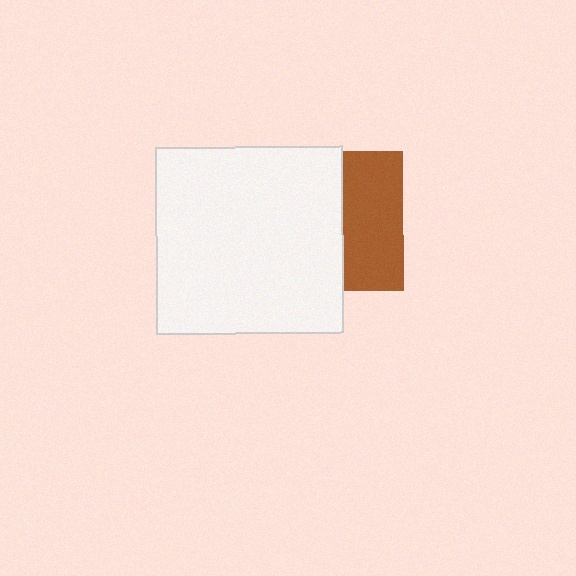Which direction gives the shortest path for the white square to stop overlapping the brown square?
Moving left gives the shortest separation.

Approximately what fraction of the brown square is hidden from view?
Roughly 57% of the brown square is hidden behind the white square.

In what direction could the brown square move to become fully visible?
The brown square could move right. That would shift it out from behind the white square entirely.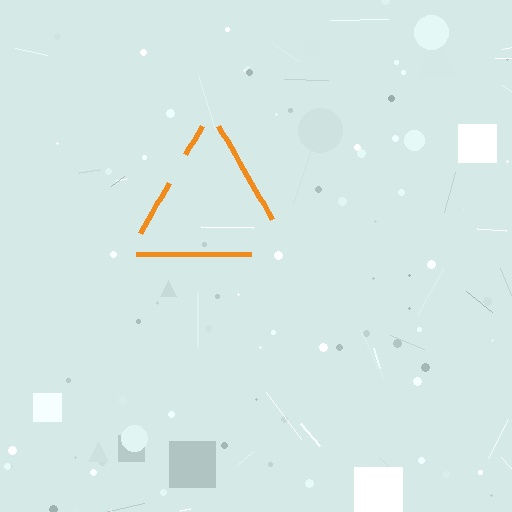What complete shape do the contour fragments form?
The contour fragments form a triangle.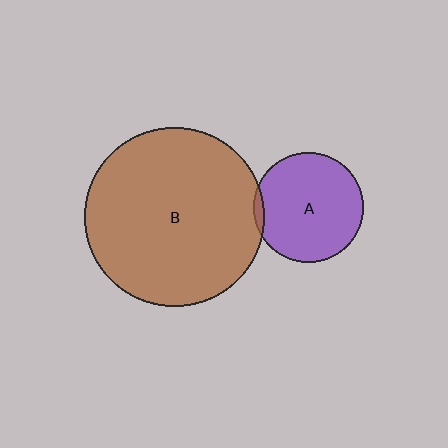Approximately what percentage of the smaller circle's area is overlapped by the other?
Approximately 5%.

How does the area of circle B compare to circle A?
Approximately 2.7 times.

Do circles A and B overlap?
Yes.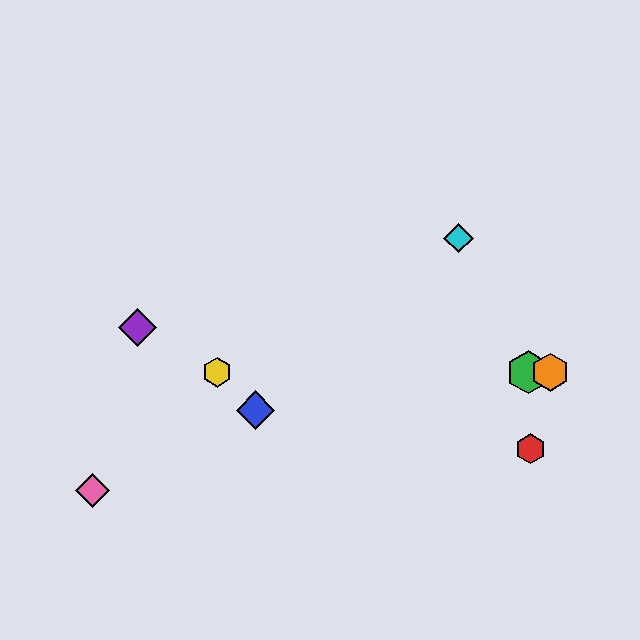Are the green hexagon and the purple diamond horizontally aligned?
No, the green hexagon is at y≈372 and the purple diamond is at y≈328.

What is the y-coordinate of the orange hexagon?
The orange hexagon is at y≈372.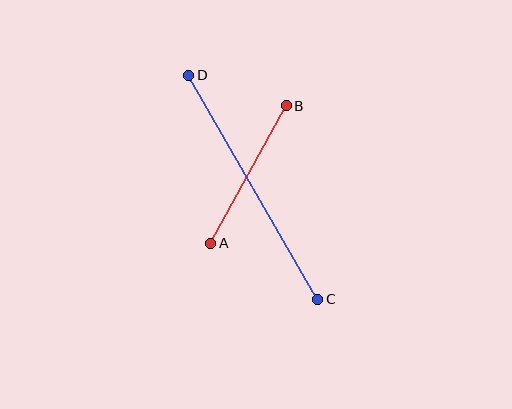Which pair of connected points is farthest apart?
Points C and D are farthest apart.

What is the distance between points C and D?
The distance is approximately 259 pixels.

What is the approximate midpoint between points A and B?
The midpoint is at approximately (248, 175) pixels.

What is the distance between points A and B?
The distance is approximately 157 pixels.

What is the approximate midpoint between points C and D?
The midpoint is at approximately (253, 187) pixels.